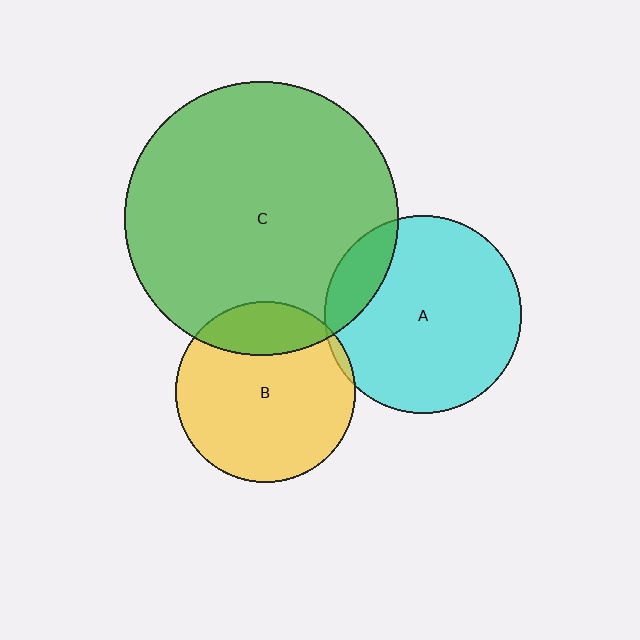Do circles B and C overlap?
Yes.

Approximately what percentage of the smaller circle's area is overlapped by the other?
Approximately 20%.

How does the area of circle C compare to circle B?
Approximately 2.3 times.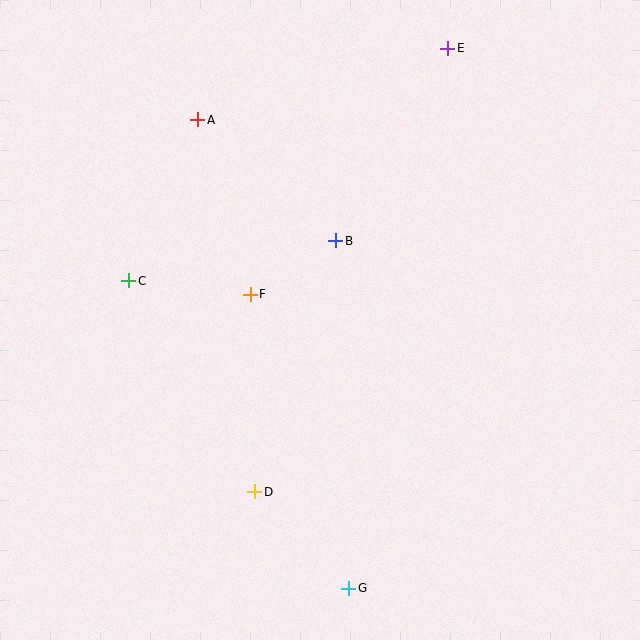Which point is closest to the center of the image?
Point F at (250, 294) is closest to the center.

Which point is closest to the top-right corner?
Point E is closest to the top-right corner.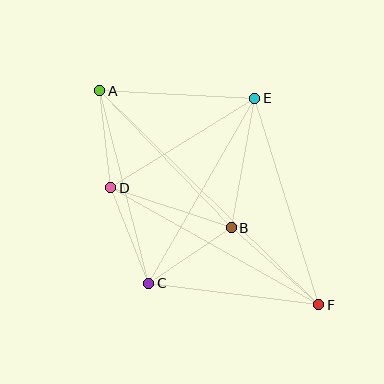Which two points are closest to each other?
Points A and D are closest to each other.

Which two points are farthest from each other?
Points A and F are farthest from each other.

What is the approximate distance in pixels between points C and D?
The distance between C and D is approximately 103 pixels.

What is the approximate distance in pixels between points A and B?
The distance between A and B is approximately 190 pixels.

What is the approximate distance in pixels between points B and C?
The distance between B and C is approximately 99 pixels.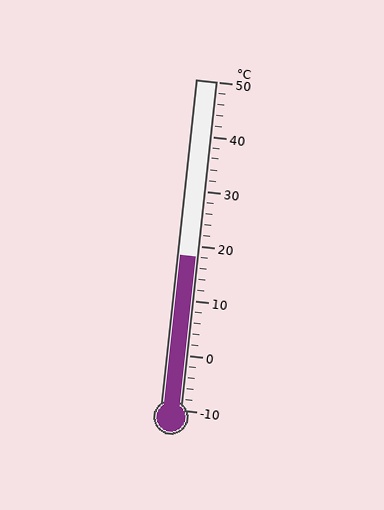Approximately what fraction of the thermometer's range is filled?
The thermometer is filled to approximately 45% of its range.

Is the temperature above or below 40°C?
The temperature is below 40°C.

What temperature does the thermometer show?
The thermometer shows approximately 18°C.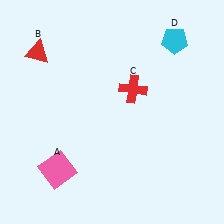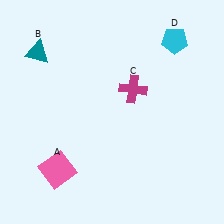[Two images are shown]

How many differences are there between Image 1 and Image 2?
There are 2 differences between the two images.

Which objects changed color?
B changed from red to teal. C changed from red to magenta.